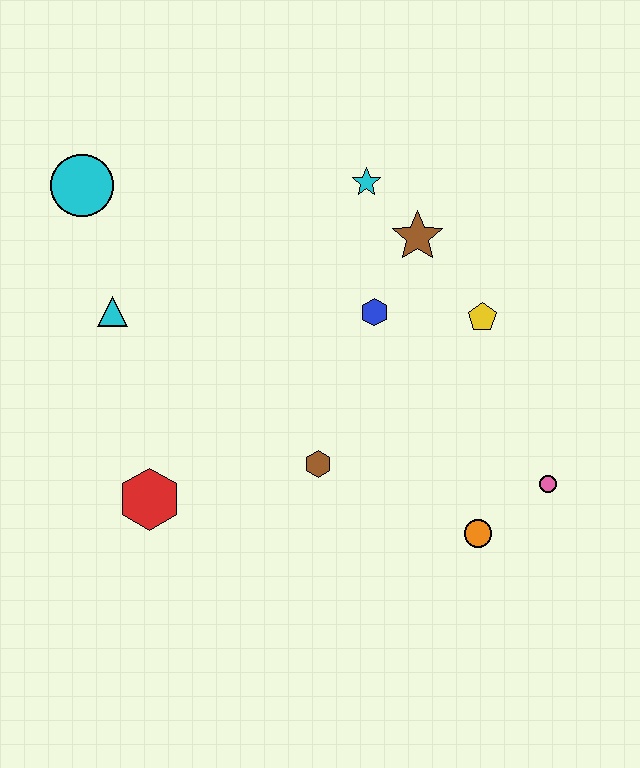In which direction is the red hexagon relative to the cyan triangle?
The red hexagon is below the cyan triangle.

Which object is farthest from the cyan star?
The red hexagon is farthest from the cyan star.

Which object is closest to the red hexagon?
The brown hexagon is closest to the red hexagon.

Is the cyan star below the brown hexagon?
No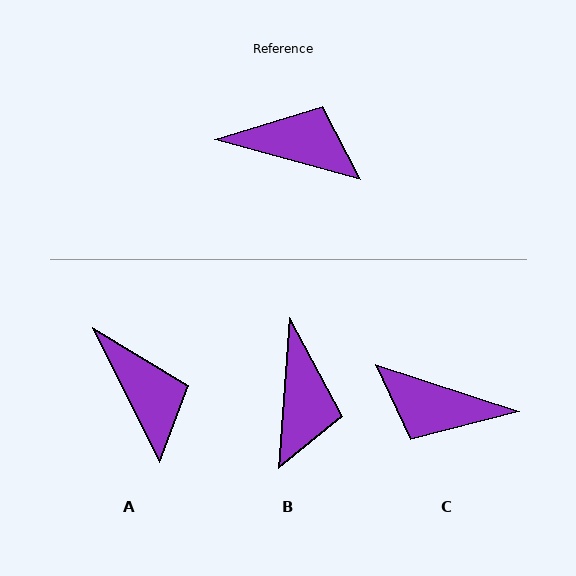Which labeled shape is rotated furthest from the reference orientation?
C, about 177 degrees away.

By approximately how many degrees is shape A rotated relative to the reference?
Approximately 48 degrees clockwise.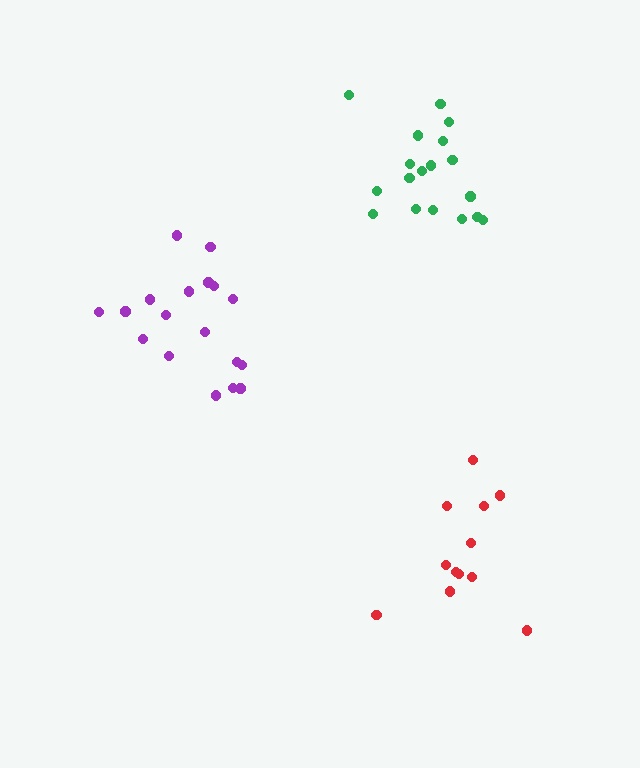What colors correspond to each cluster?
The clusters are colored: purple, red, green.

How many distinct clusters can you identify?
There are 3 distinct clusters.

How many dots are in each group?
Group 1: 18 dots, Group 2: 12 dots, Group 3: 18 dots (48 total).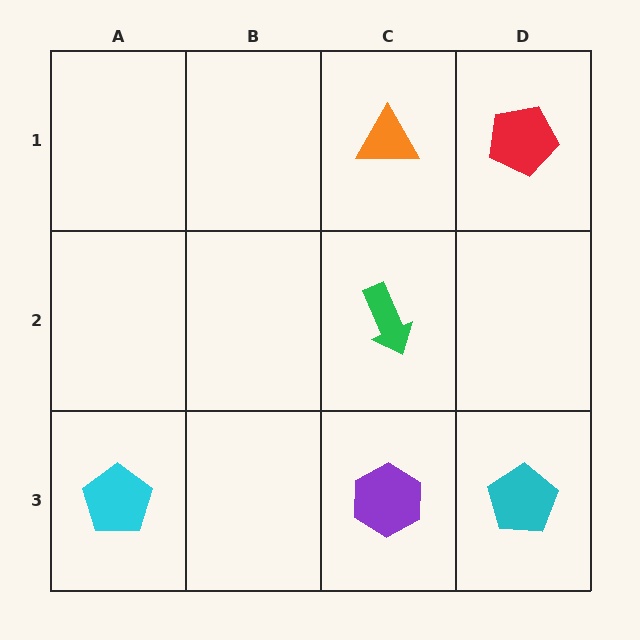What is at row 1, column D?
A red pentagon.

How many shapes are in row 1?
2 shapes.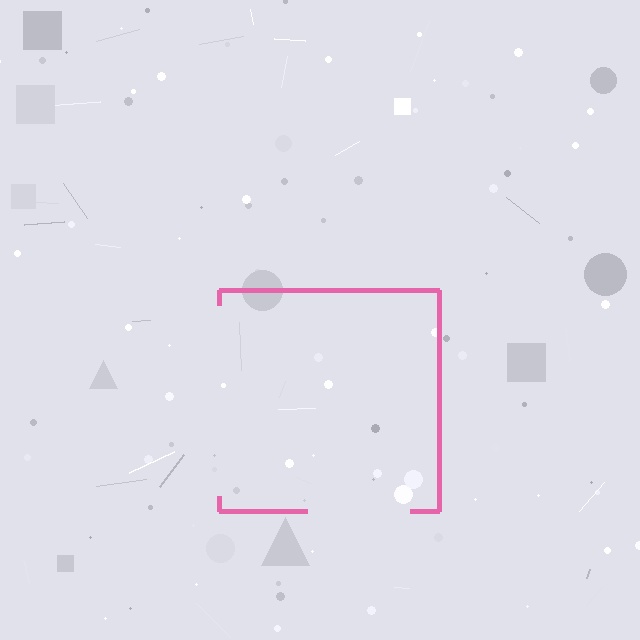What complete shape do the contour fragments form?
The contour fragments form a square.